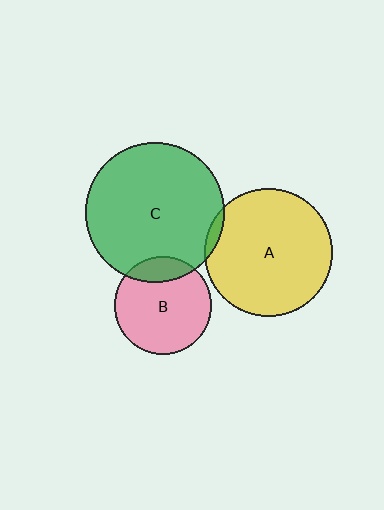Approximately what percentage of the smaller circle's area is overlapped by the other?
Approximately 15%.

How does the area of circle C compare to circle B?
Approximately 2.1 times.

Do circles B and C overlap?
Yes.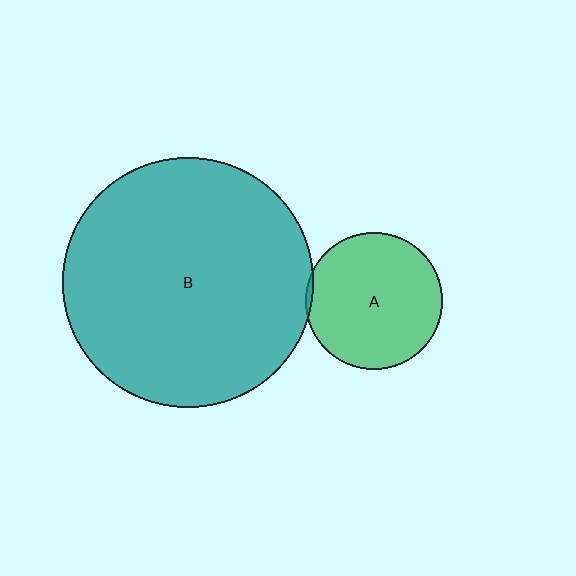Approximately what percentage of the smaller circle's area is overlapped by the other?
Approximately 5%.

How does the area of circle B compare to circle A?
Approximately 3.3 times.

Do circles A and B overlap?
Yes.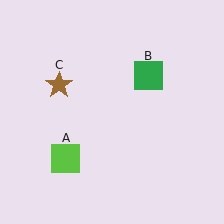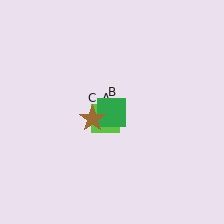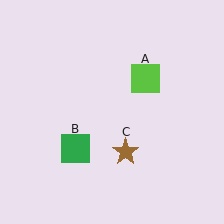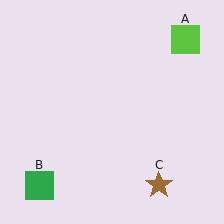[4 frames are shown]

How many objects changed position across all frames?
3 objects changed position: lime square (object A), green square (object B), brown star (object C).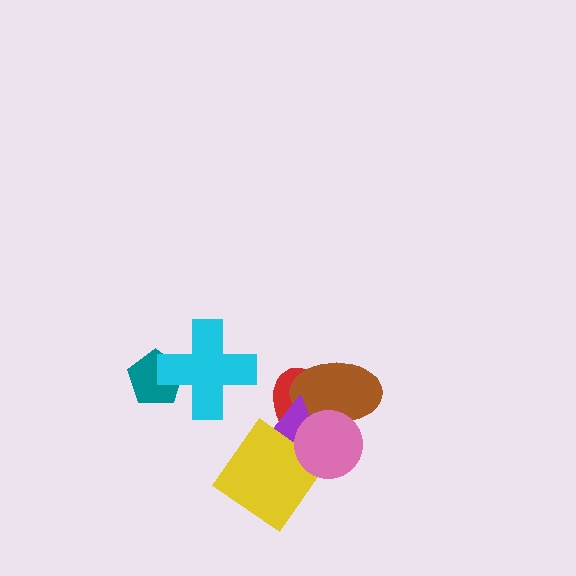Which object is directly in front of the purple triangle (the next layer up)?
The yellow diamond is directly in front of the purple triangle.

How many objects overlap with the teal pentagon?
1 object overlaps with the teal pentagon.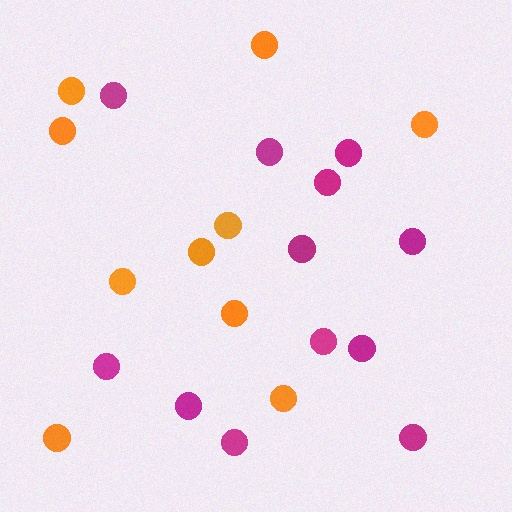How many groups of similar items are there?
There are 2 groups: one group of orange circles (10) and one group of magenta circles (12).